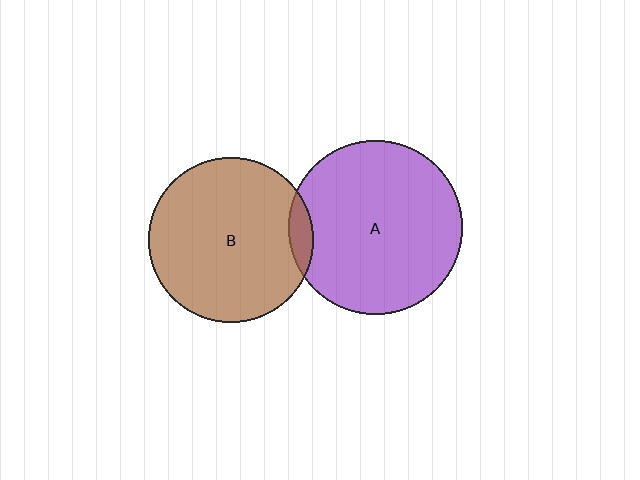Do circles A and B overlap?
Yes.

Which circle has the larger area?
Circle A (purple).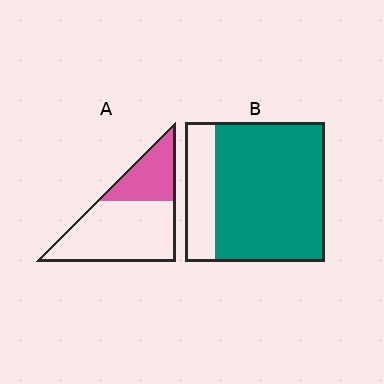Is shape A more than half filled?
No.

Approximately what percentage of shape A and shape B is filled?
A is approximately 30% and B is approximately 80%.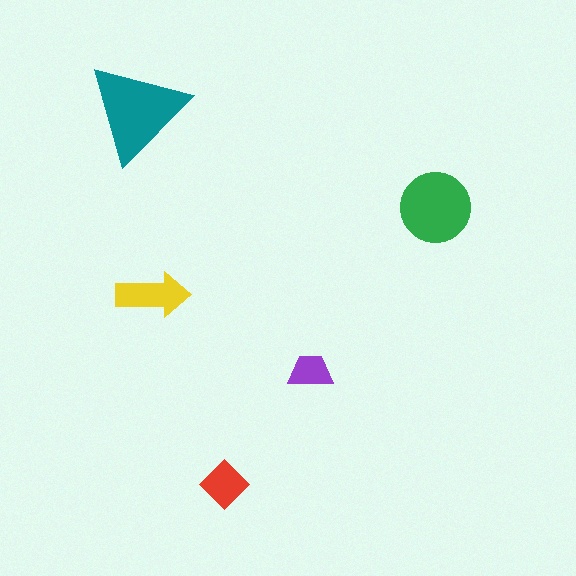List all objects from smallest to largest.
The purple trapezoid, the red diamond, the yellow arrow, the green circle, the teal triangle.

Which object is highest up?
The teal triangle is topmost.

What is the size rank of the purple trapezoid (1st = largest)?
5th.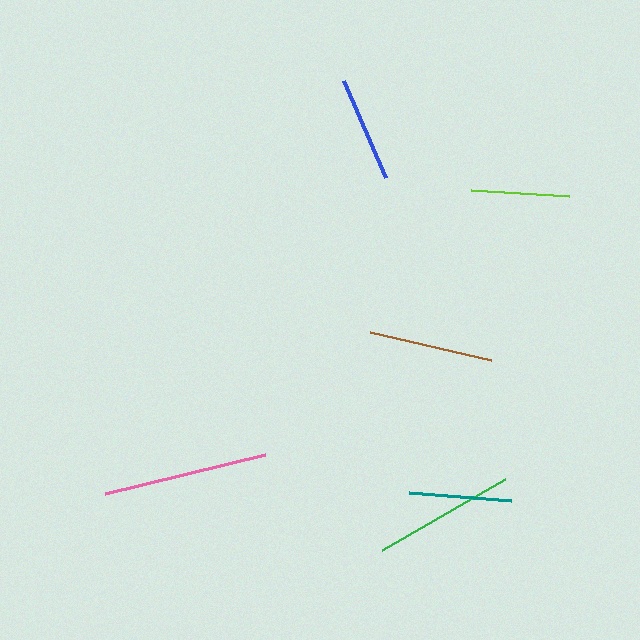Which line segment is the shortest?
The lime line is the shortest at approximately 98 pixels.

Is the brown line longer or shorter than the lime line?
The brown line is longer than the lime line.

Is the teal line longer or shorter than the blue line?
The blue line is longer than the teal line.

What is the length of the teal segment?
The teal segment is approximately 103 pixels long.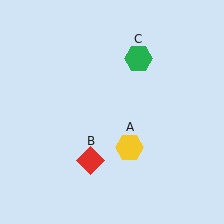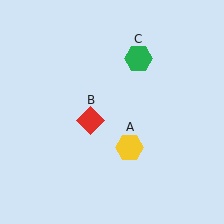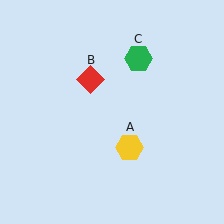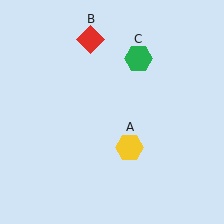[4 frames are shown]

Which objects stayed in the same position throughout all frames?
Yellow hexagon (object A) and green hexagon (object C) remained stationary.